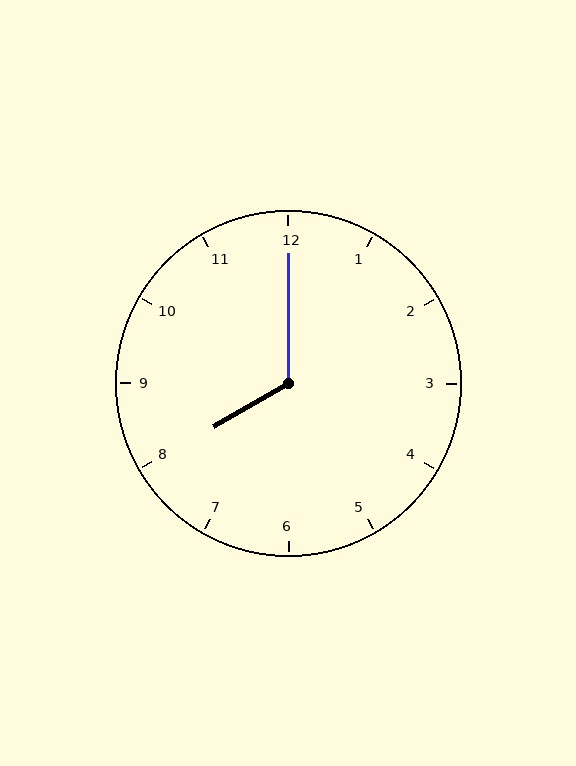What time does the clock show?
8:00.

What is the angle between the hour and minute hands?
Approximately 120 degrees.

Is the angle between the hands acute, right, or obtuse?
It is obtuse.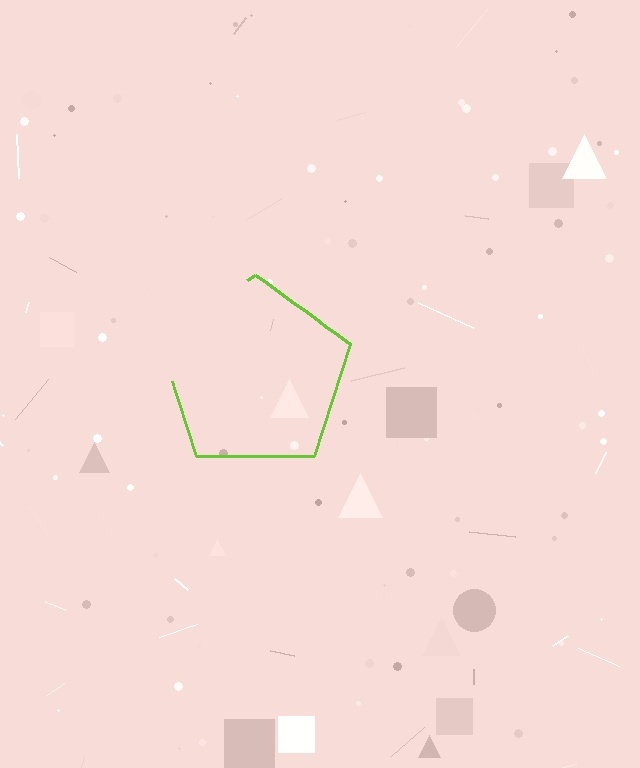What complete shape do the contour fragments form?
The contour fragments form a pentagon.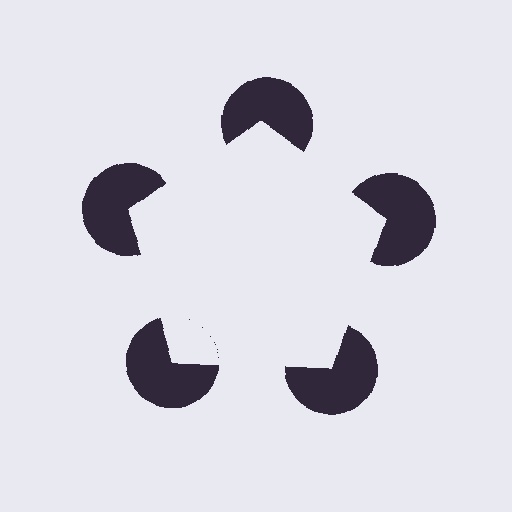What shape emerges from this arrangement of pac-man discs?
An illusory pentagon — its edges are inferred from the aligned wedge cuts in the pac-man discs, not physically drawn.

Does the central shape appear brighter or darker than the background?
It typically appears slightly brighter than the background, even though no actual brightness change is drawn.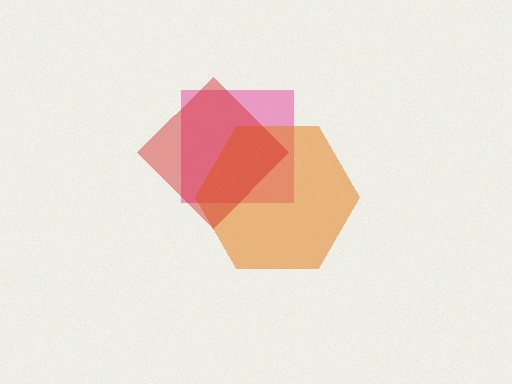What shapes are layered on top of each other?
The layered shapes are: a pink square, an orange hexagon, a red diamond.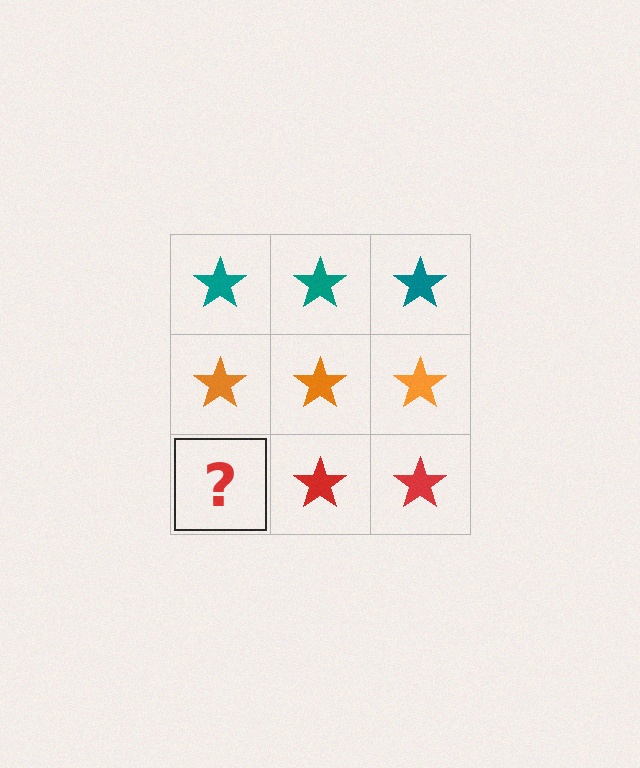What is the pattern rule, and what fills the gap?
The rule is that each row has a consistent color. The gap should be filled with a red star.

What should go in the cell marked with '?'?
The missing cell should contain a red star.